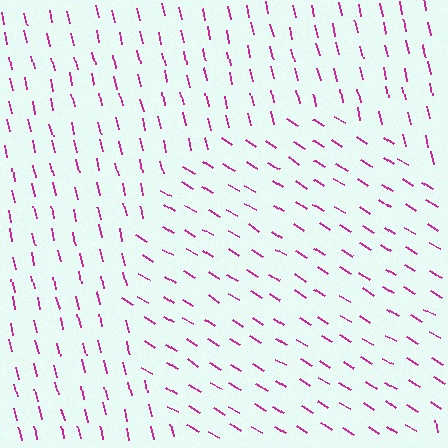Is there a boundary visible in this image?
Yes, there is a texture boundary formed by a change in line orientation.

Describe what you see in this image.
The image is filled with small magenta line segments. A circle region in the image has lines oriented differently from the surrounding lines, creating a visible texture boundary.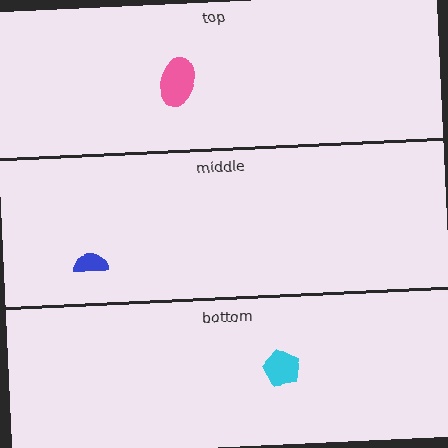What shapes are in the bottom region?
The cyan pentagon.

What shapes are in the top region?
The pink ellipse.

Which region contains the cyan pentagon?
The bottom region.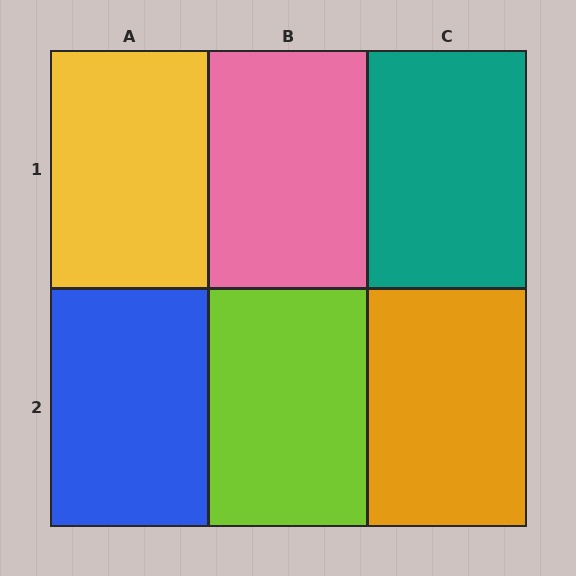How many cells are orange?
1 cell is orange.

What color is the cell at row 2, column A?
Blue.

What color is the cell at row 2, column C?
Orange.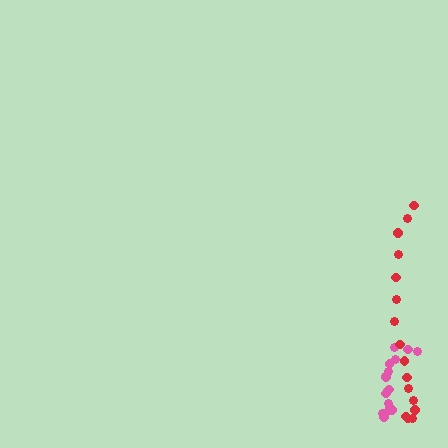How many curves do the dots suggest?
There are 2 distinct paths.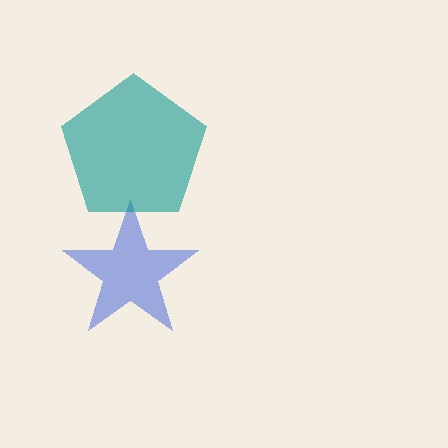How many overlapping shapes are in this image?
There are 2 overlapping shapes in the image.